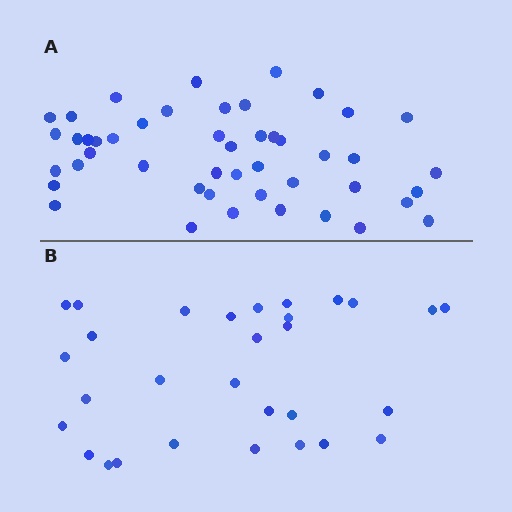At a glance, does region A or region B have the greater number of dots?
Region A (the top region) has more dots.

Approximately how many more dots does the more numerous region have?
Region A has approximately 15 more dots than region B.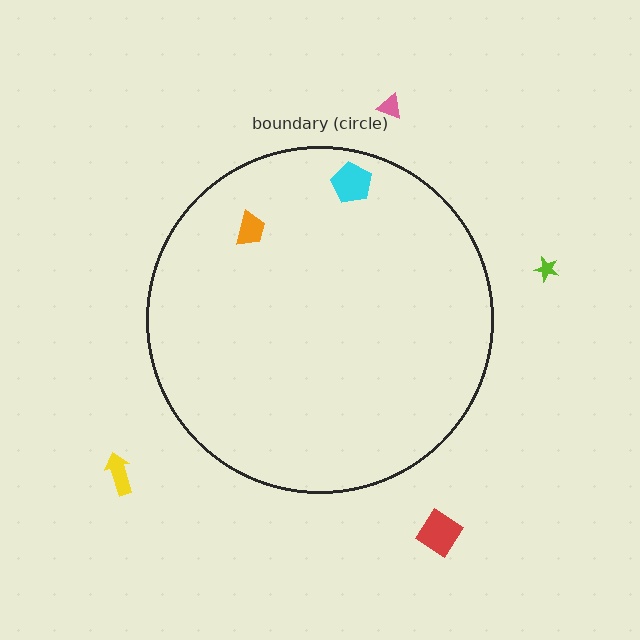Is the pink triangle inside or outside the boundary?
Outside.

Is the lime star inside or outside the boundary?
Outside.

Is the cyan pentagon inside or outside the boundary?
Inside.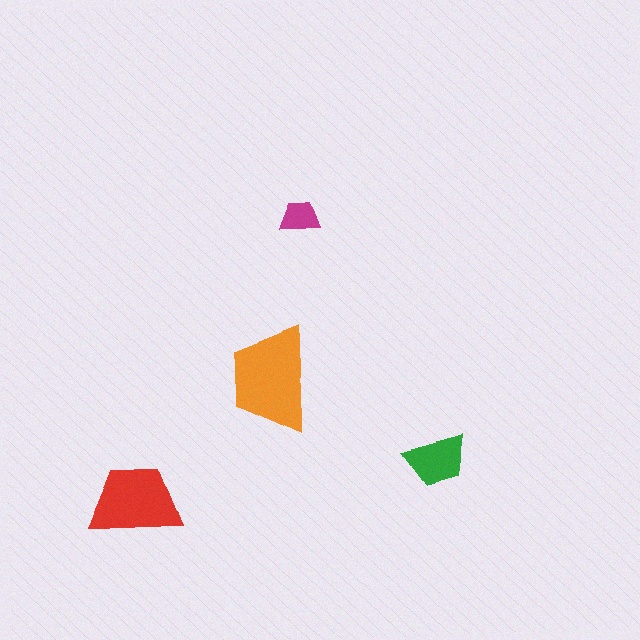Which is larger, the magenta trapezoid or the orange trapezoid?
The orange one.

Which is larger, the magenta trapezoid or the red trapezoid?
The red one.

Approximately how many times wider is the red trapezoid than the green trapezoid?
About 1.5 times wider.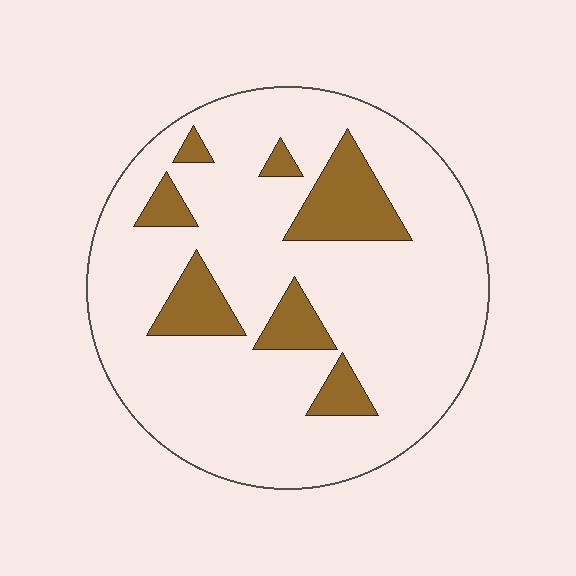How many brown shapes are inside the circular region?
7.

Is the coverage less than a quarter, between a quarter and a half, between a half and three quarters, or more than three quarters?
Less than a quarter.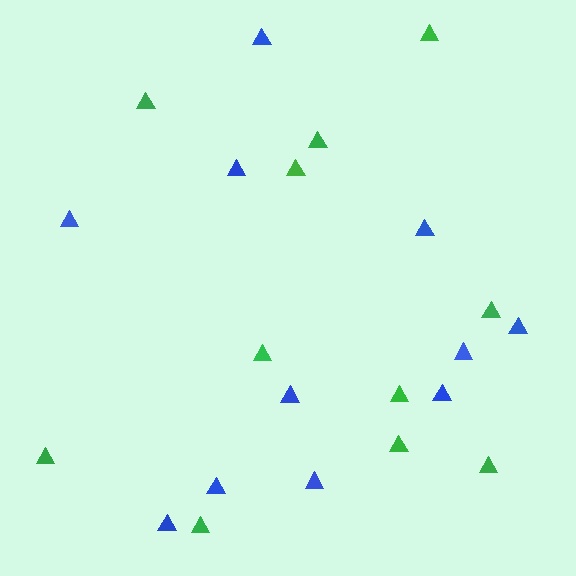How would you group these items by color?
There are 2 groups: one group of blue triangles (11) and one group of green triangles (11).